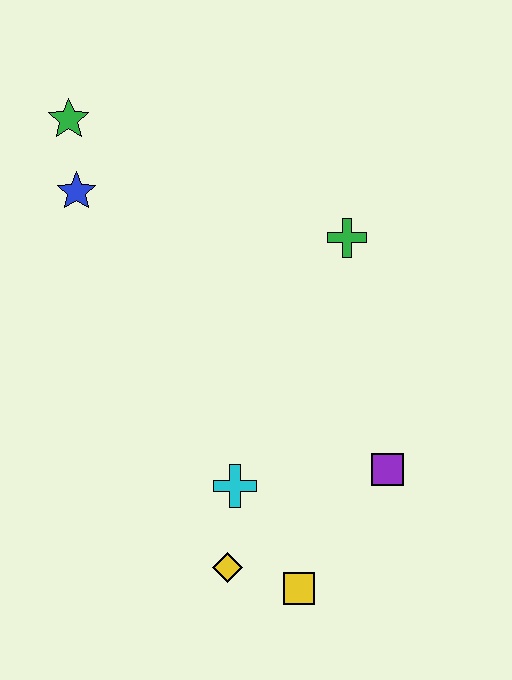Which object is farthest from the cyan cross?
The green star is farthest from the cyan cross.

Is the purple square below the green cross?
Yes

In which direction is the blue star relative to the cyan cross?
The blue star is above the cyan cross.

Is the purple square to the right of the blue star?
Yes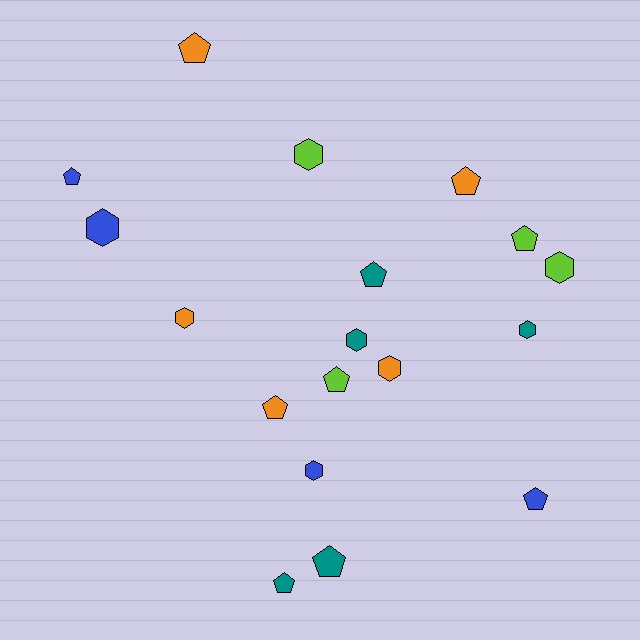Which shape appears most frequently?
Pentagon, with 10 objects.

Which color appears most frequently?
Teal, with 5 objects.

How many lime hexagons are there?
There are 2 lime hexagons.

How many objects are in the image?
There are 18 objects.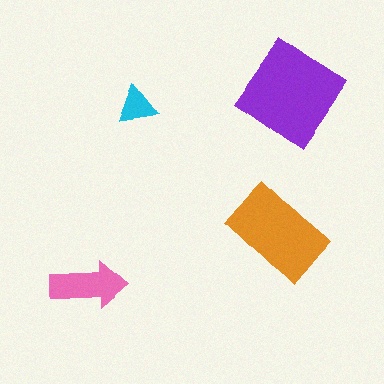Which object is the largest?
The purple diamond.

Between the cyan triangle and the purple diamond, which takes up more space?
The purple diamond.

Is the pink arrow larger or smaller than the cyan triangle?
Larger.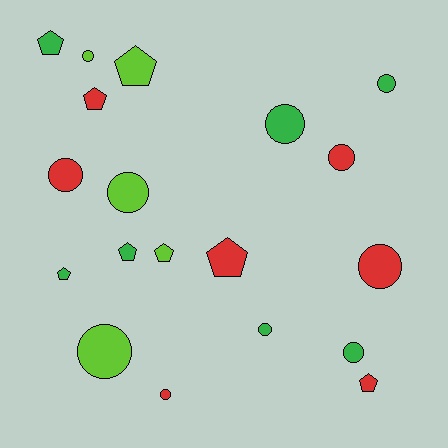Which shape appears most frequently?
Circle, with 11 objects.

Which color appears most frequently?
Red, with 7 objects.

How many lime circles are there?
There are 3 lime circles.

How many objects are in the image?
There are 19 objects.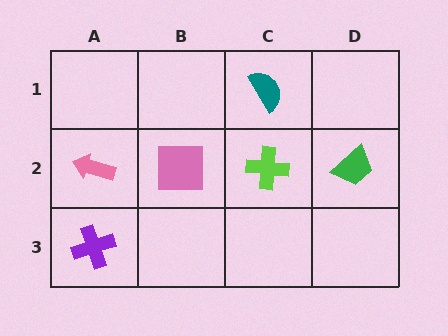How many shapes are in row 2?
4 shapes.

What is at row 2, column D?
A green trapezoid.